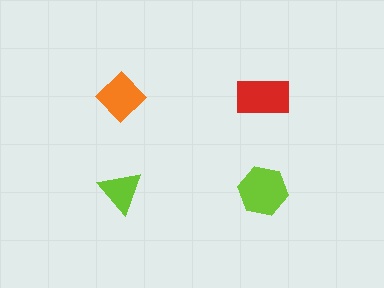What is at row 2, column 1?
A lime triangle.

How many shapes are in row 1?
2 shapes.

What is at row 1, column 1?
An orange diamond.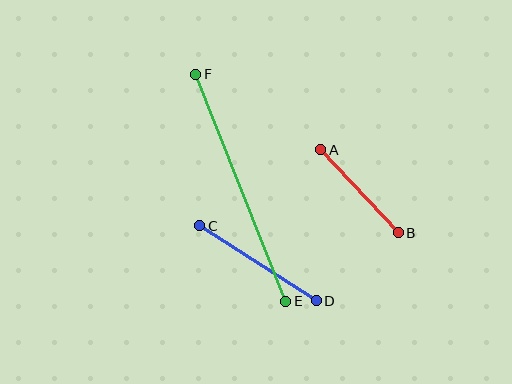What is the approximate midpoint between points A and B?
The midpoint is at approximately (360, 191) pixels.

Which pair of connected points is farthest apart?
Points E and F are farthest apart.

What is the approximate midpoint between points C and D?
The midpoint is at approximately (258, 263) pixels.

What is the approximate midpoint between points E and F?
The midpoint is at approximately (241, 188) pixels.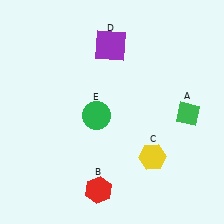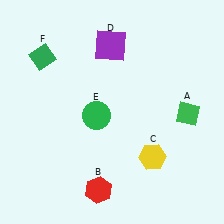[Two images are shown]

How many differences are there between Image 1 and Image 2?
There is 1 difference between the two images.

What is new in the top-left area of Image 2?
A green diamond (F) was added in the top-left area of Image 2.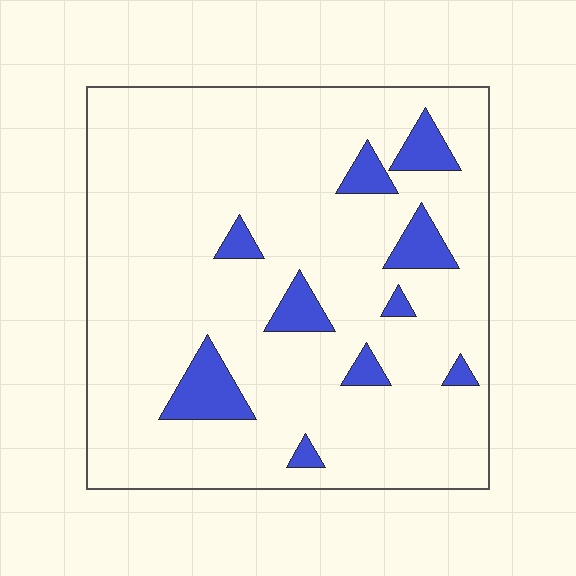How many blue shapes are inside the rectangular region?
10.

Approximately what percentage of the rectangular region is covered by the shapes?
Approximately 10%.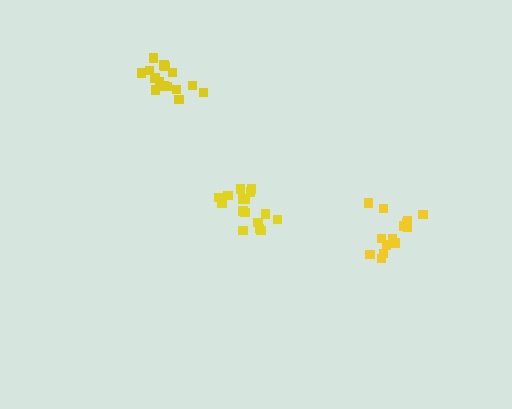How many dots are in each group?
Group 1: 17 dots, Group 2: 14 dots, Group 3: 15 dots (46 total).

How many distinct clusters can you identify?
There are 3 distinct clusters.